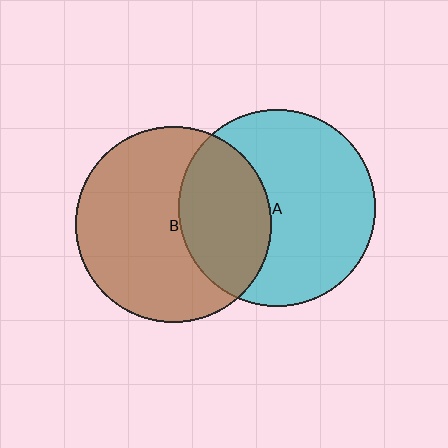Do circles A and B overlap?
Yes.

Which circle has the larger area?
Circle A (cyan).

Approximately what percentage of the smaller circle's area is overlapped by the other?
Approximately 35%.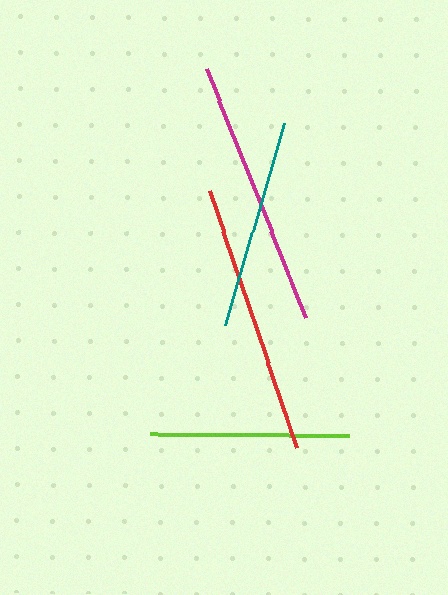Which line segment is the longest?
The red line is the longest at approximately 271 pixels.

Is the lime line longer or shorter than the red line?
The red line is longer than the lime line.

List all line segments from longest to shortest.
From longest to shortest: red, magenta, teal, lime.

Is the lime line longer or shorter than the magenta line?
The magenta line is longer than the lime line.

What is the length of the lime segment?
The lime segment is approximately 199 pixels long.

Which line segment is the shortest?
The lime line is the shortest at approximately 199 pixels.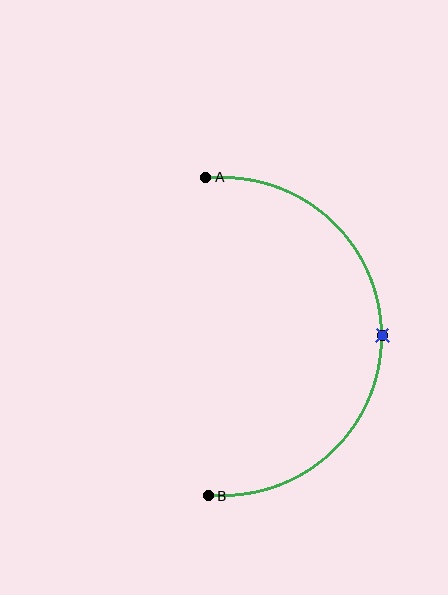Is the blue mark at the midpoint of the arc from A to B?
Yes. The blue mark lies on the arc at equal arc-length from both A and B — it is the arc midpoint.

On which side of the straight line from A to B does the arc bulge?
The arc bulges to the right of the straight line connecting A and B.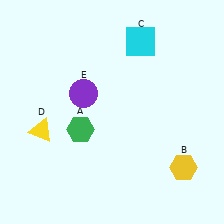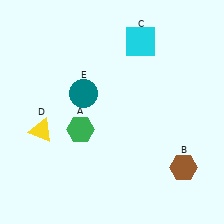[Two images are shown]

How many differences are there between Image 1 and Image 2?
There are 2 differences between the two images.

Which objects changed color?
B changed from yellow to brown. E changed from purple to teal.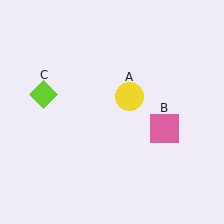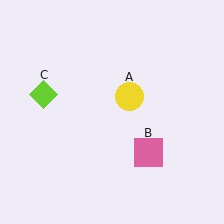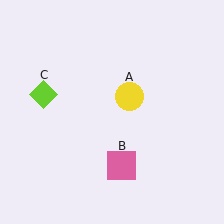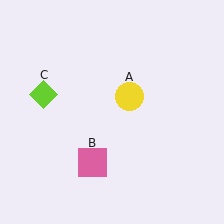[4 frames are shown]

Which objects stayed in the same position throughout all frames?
Yellow circle (object A) and lime diamond (object C) remained stationary.